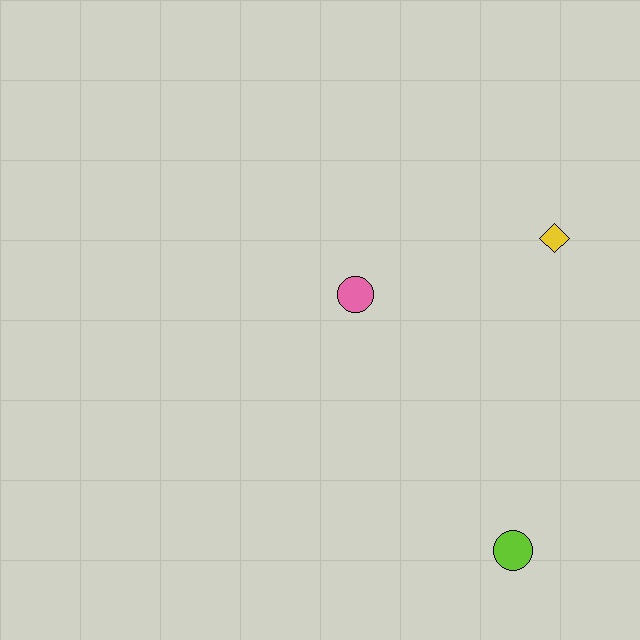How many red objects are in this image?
There are no red objects.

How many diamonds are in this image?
There is 1 diamond.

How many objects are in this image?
There are 3 objects.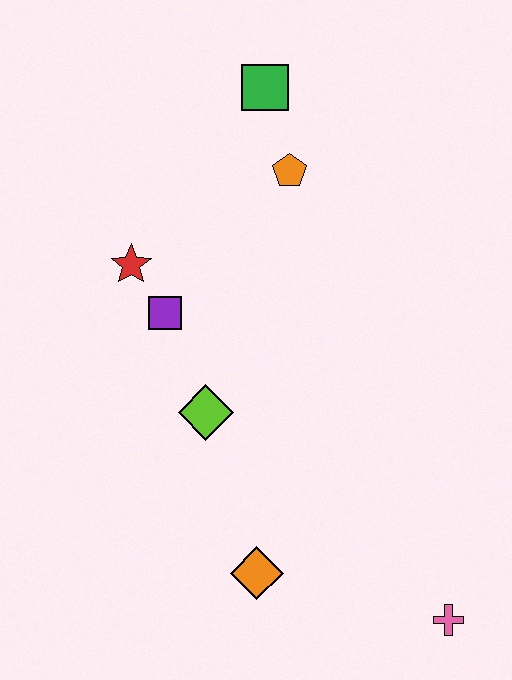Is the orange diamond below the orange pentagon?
Yes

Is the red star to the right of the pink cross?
No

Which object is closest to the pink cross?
The orange diamond is closest to the pink cross.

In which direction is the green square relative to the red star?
The green square is above the red star.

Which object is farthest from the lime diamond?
The green square is farthest from the lime diamond.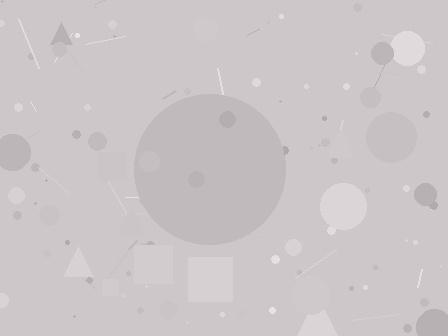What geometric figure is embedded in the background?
A circle is embedded in the background.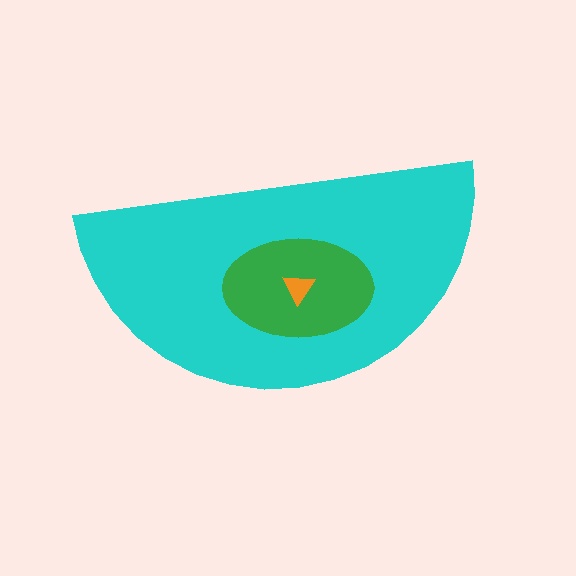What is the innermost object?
The orange triangle.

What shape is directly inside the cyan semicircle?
The green ellipse.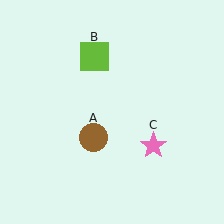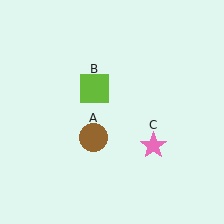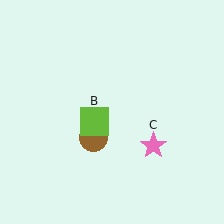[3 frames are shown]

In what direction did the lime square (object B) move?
The lime square (object B) moved down.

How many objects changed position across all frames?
1 object changed position: lime square (object B).